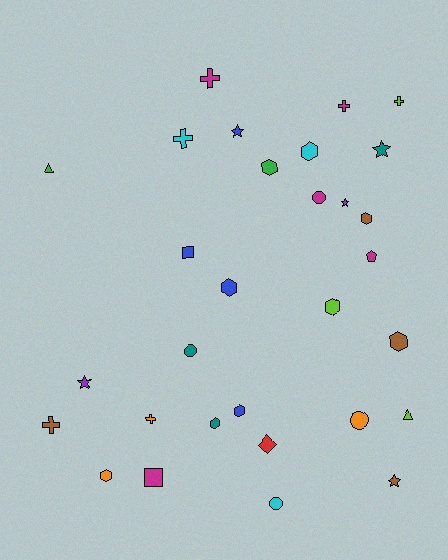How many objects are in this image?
There are 30 objects.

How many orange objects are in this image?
There are 3 orange objects.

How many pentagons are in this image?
There is 1 pentagon.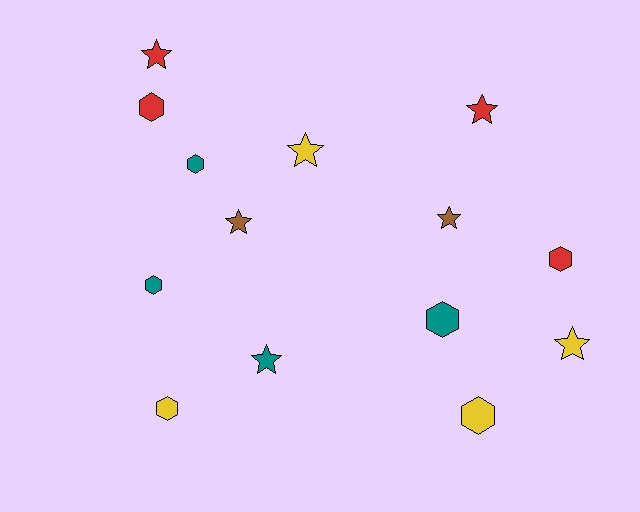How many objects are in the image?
There are 14 objects.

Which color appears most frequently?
Yellow, with 4 objects.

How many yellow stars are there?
There are 2 yellow stars.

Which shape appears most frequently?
Star, with 7 objects.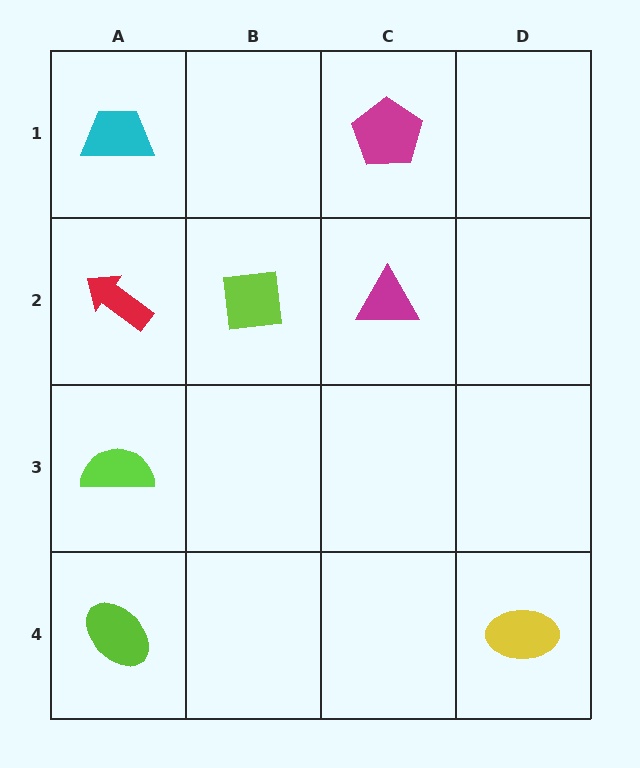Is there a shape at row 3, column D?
No, that cell is empty.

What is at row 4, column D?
A yellow ellipse.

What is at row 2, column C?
A magenta triangle.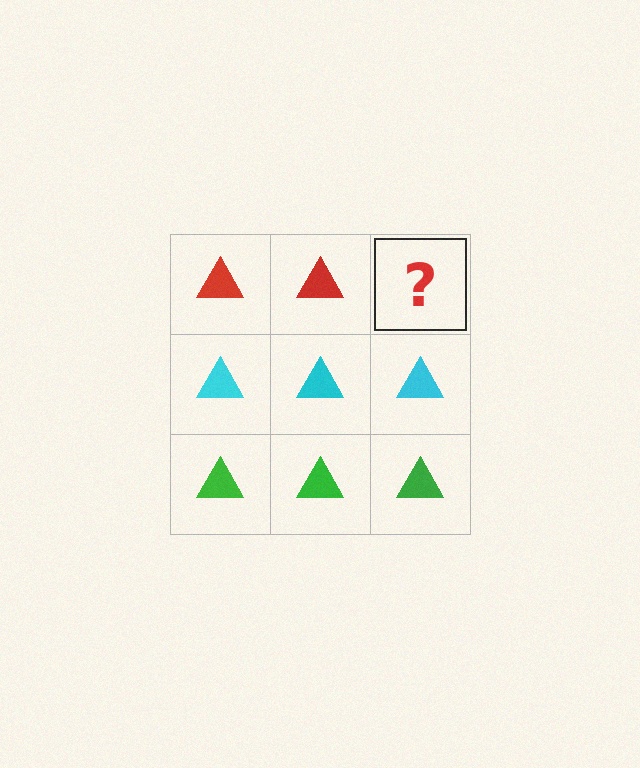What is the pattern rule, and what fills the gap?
The rule is that each row has a consistent color. The gap should be filled with a red triangle.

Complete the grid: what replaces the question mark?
The question mark should be replaced with a red triangle.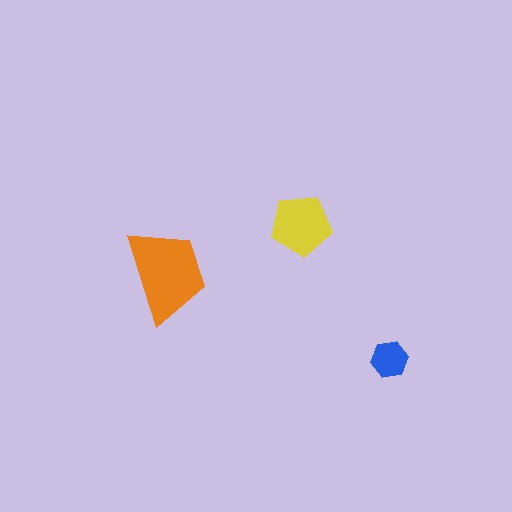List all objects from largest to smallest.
The orange trapezoid, the yellow pentagon, the blue hexagon.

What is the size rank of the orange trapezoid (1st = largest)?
1st.